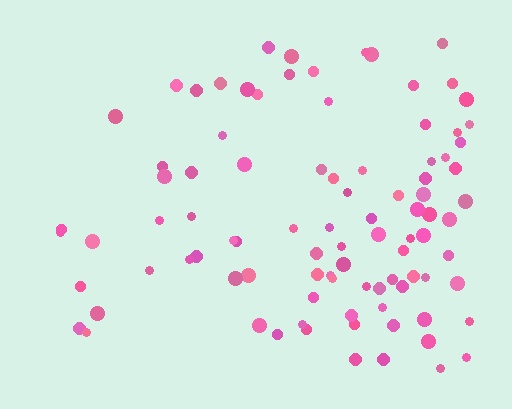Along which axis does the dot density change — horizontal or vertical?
Horizontal.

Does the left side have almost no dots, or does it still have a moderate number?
Still a moderate number, just noticeably fewer than the right.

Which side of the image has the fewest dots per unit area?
The left.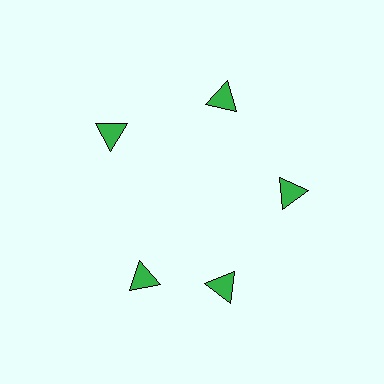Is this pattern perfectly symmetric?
No. The 5 green triangles are arranged in a ring, but one element near the 8 o'clock position is rotated out of alignment along the ring, breaking the 5-fold rotational symmetry.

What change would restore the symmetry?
The symmetry would be restored by rotating it back into even spacing with its neighbors so that all 5 triangles sit at equal angles and equal distance from the center.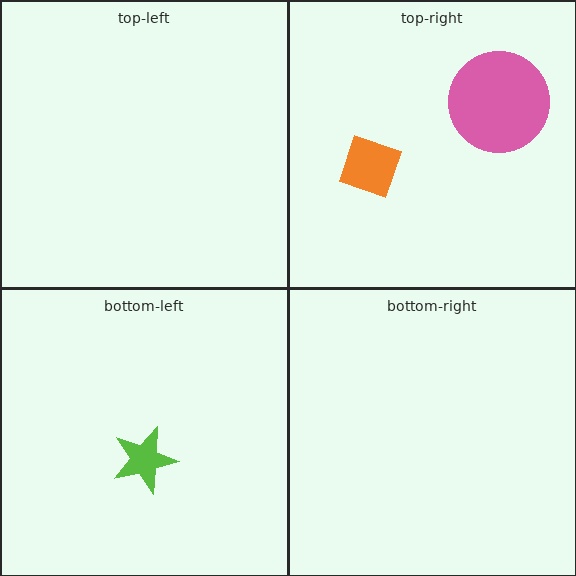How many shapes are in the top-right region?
2.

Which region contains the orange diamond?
The top-right region.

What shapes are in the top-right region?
The pink circle, the orange diamond.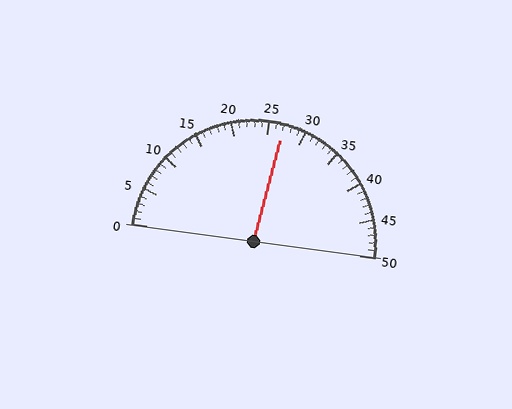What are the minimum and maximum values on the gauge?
The gauge ranges from 0 to 50.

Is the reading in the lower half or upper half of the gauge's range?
The reading is in the upper half of the range (0 to 50).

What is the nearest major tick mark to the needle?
The nearest major tick mark is 25.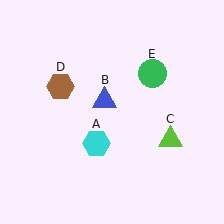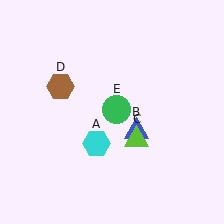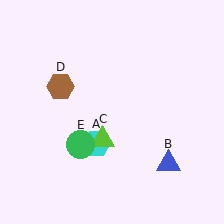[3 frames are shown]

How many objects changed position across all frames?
3 objects changed position: blue triangle (object B), lime triangle (object C), green circle (object E).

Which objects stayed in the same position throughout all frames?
Cyan hexagon (object A) and brown hexagon (object D) remained stationary.